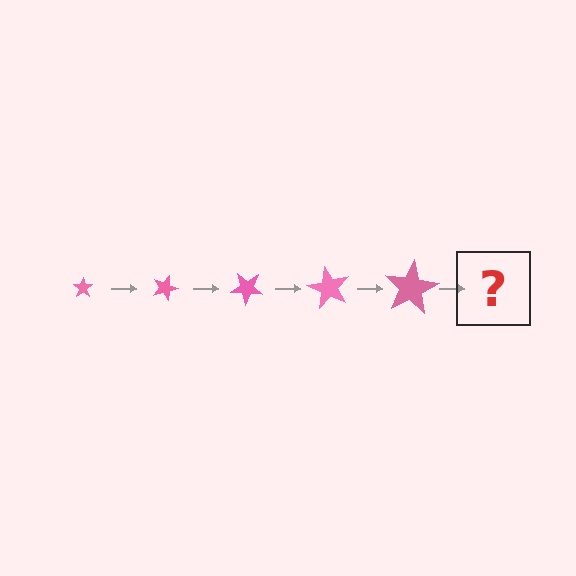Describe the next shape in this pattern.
It should be a star, larger than the previous one and rotated 100 degrees from the start.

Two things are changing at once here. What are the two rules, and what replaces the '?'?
The two rules are that the star grows larger each step and it rotates 20 degrees each step. The '?' should be a star, larger than the previous one and rotated 100 degrees from the start.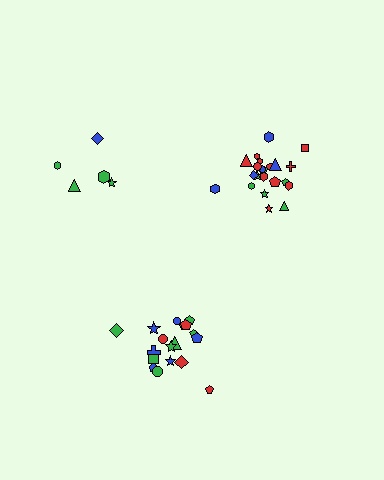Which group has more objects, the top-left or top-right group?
The top-right group.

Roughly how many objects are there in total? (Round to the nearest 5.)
Roughly 45 objects in total.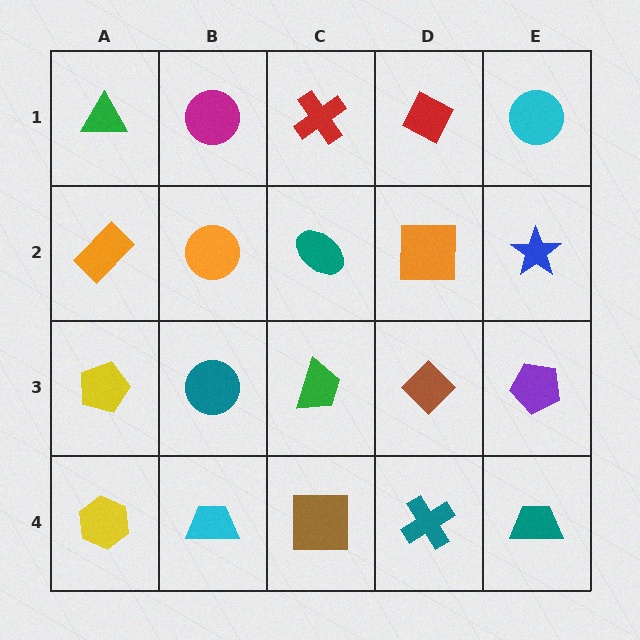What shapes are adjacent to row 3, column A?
An orange rectangle (row 2, column A), a yellow hexagon (row 4, column A), a teal circle (row 3, column B).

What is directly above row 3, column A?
An orange rectangle.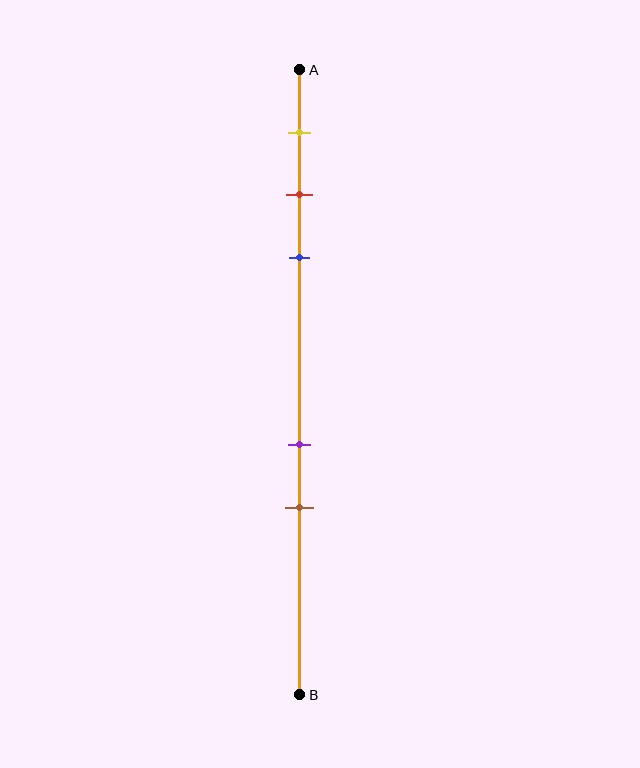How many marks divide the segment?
There are 5 marks dividing the segment.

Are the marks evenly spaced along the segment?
No, the marks are not evenly spaced.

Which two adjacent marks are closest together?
The red and blue marks are the closest adjacent pair.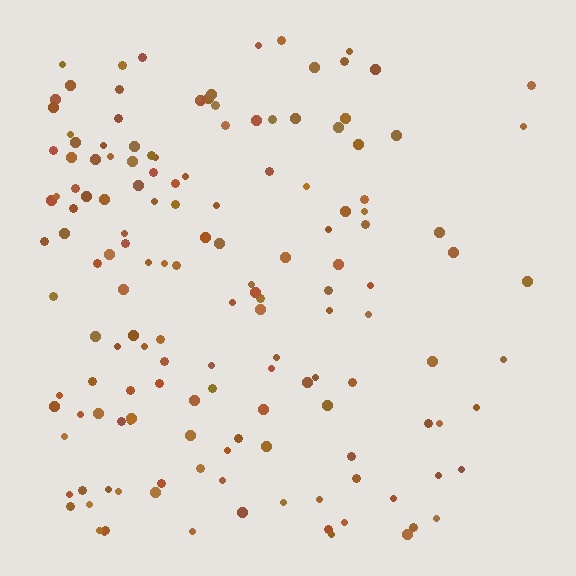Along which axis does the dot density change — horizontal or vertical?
Horizontal.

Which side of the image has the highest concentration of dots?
The left.